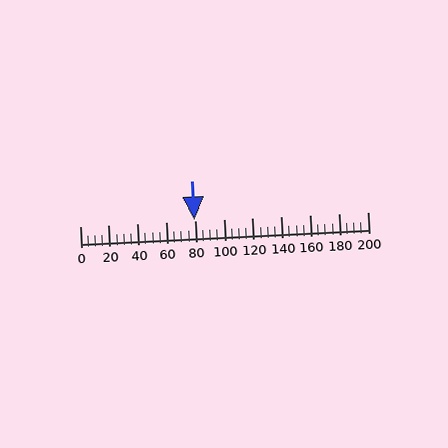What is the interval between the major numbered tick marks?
The major tick marks are spaced 20 units apart.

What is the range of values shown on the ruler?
The ruler shows values from 0 to 200.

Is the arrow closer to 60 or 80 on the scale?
The arrow is closer to 80.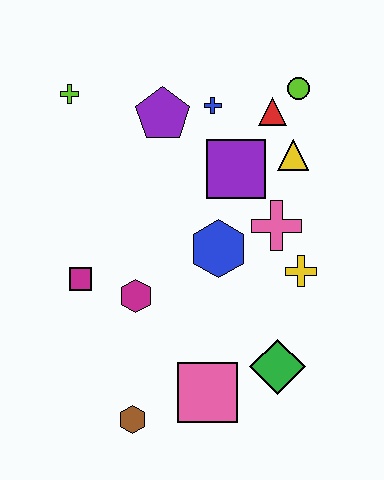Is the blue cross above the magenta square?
Yes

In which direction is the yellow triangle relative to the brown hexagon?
The yellow triangle is above the brown hexagon.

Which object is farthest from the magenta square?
The lime circle is farthest from the magenta square.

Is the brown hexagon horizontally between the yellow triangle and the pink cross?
No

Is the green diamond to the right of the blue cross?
Yes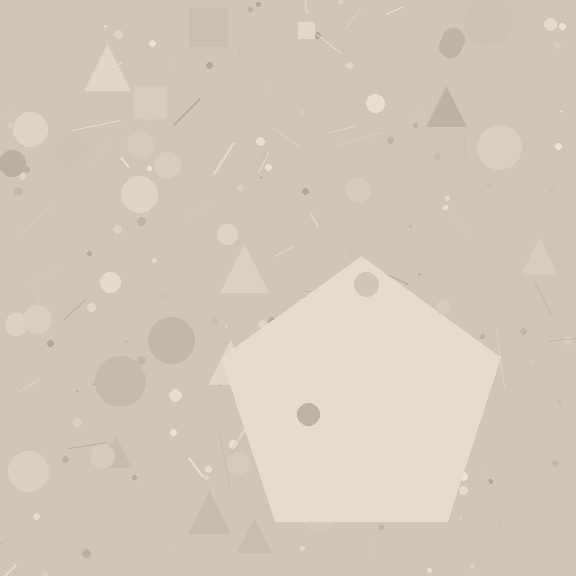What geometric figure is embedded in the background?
A pentagon is embedded in the background.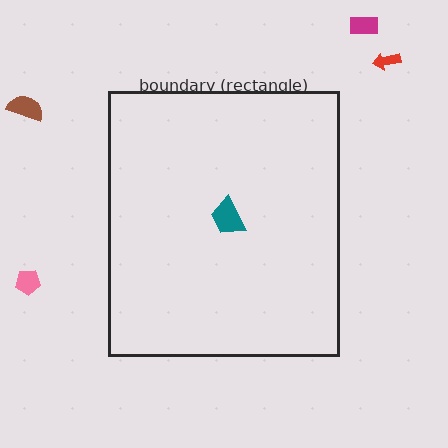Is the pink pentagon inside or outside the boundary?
Outside.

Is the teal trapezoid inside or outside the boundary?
Inside.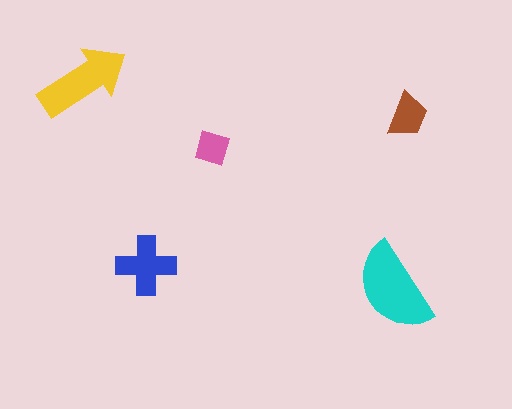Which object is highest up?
The yellow arrow is topmost.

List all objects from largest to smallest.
The cyan semicircle, the yellow arrow, the blue cross, the brown trapezoid, the pink diamond.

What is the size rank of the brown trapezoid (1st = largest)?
4th.